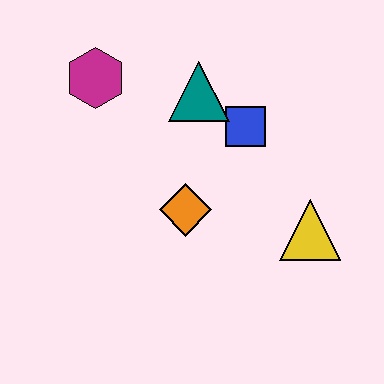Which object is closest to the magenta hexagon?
The teal triangle is closest to the magenta hexagon.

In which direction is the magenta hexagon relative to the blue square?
The magenta hexagon is to the left of the blue square.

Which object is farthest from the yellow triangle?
The magenta hexagon is farthest from the yellow triangle.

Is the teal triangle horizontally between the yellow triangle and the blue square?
No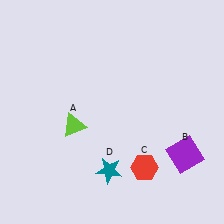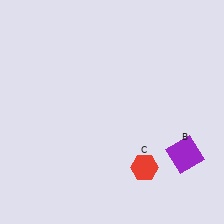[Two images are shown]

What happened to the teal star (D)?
The teal star (D) was removed in Image 2. It was in the bottom-left area of Image 1.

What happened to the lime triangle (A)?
The lime triangle (A) was removed in Image 2. It was in the bottom-left area of Image 1.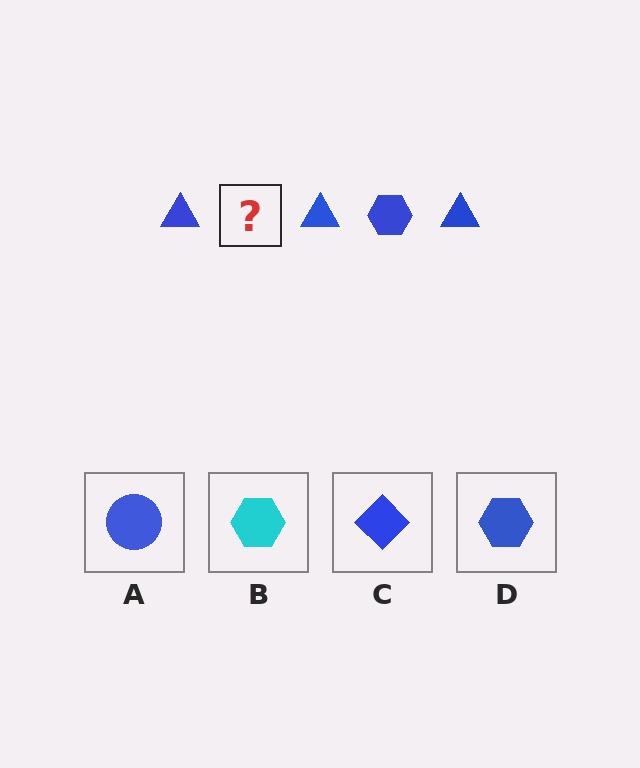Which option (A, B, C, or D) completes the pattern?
D.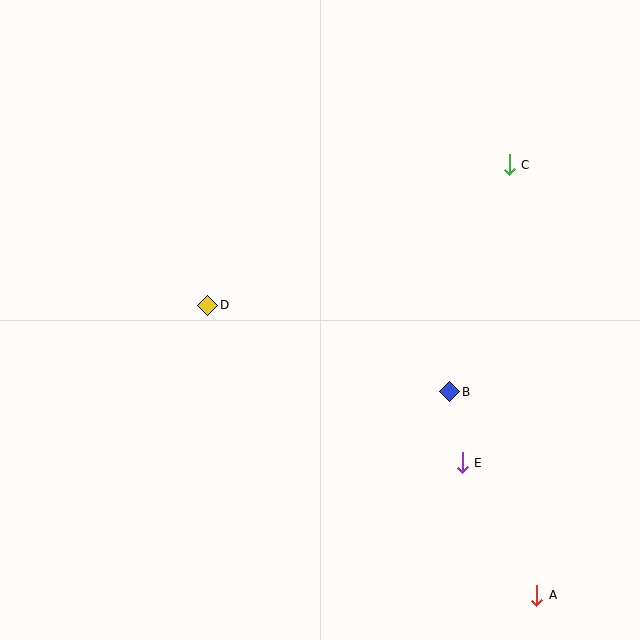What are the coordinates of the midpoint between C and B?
The midpoint between C and B is at (480, 278).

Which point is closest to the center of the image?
Point D at (208, 305) is closest to the center.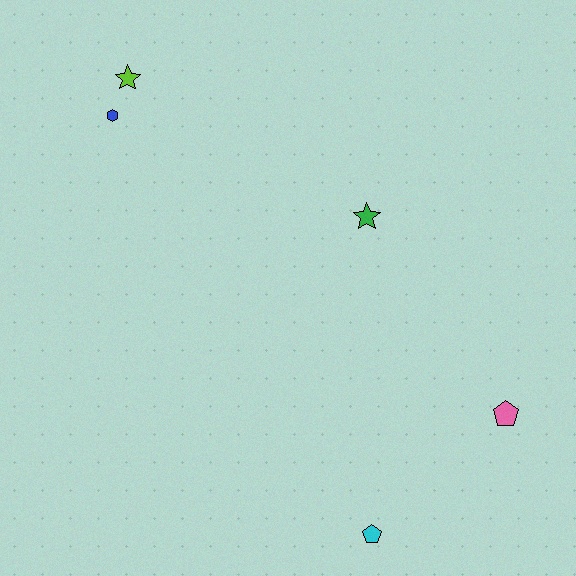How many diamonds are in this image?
There are no diamonds.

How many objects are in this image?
There are 5 objects.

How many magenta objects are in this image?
There are no magenta objects.